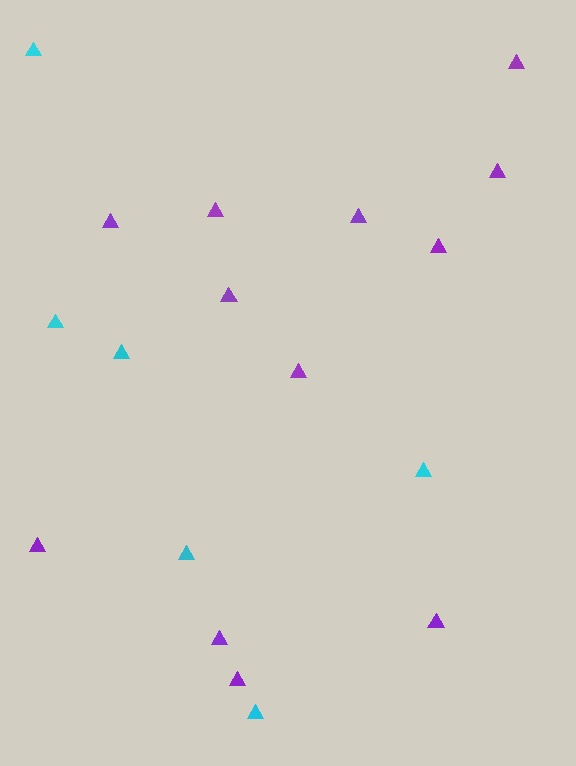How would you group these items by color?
There are 2 groups: one group of cyan triangles (6) and one group of purple triangles (12).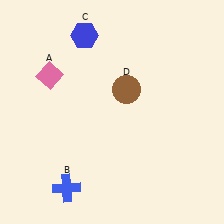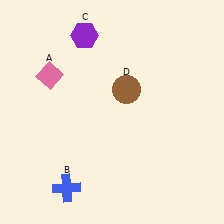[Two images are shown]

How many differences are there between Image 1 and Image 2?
There is 1 difference between the two images.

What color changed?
The hexagon (C) changed from blue in Image 1 to purple in Image 2.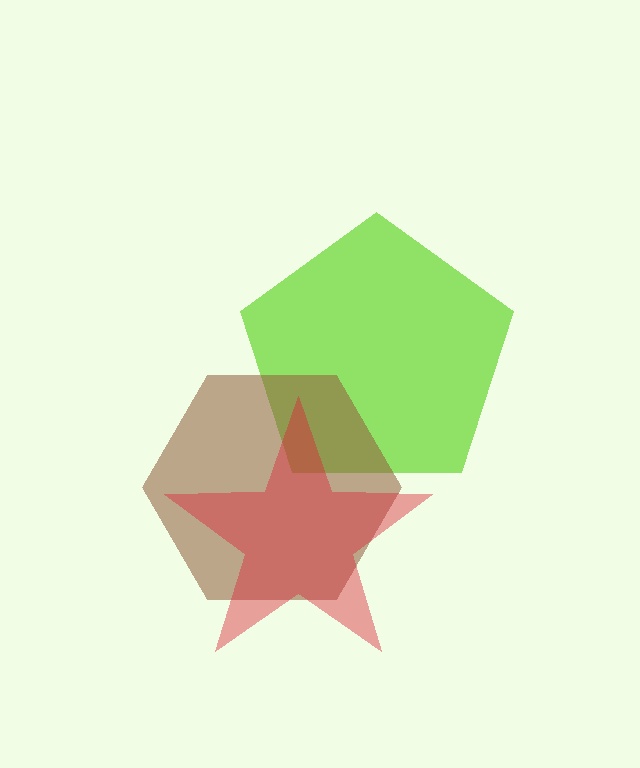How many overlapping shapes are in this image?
There are 3 overlapping shapes in the image.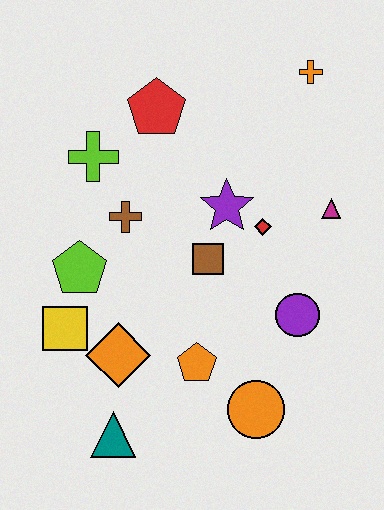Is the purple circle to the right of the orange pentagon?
Yes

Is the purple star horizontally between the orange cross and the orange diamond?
Yes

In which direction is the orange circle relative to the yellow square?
The orange circle is to the right of the yellow square.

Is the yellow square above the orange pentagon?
Yes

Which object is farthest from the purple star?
The teal triangle is farthest from the purple star.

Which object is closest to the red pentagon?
The lime cross is closest to the red pentagon.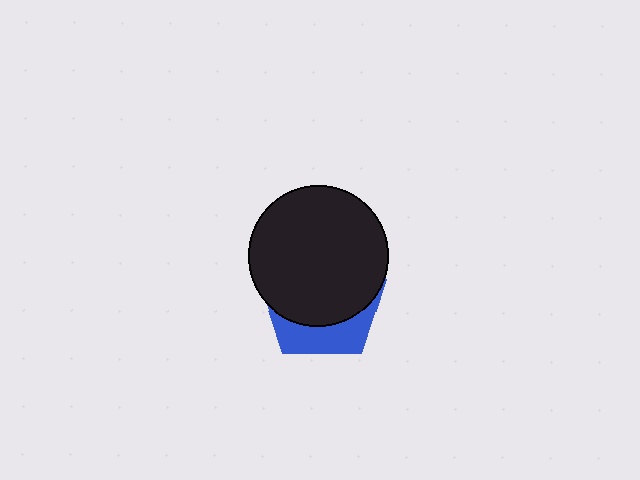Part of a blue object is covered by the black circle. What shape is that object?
It is a pentagon.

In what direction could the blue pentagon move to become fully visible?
The blue pentagon could move down. That would shift it out from behind the black circle entirely.